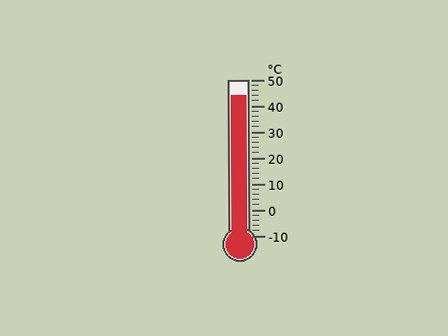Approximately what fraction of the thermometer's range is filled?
The thermometer is filled to approximately 90% of its range.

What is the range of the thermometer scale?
The thermometer scale ranges from -10°C to 50°C.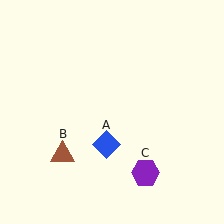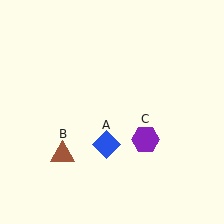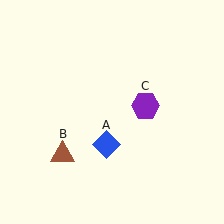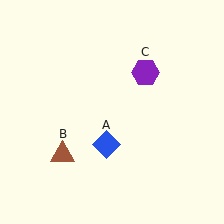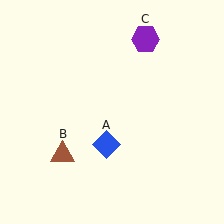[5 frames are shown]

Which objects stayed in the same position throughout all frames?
Blue diamond (object A) and brown triangle (object B) remained stationary.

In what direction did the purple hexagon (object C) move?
The purple hexagon (object C) moved up.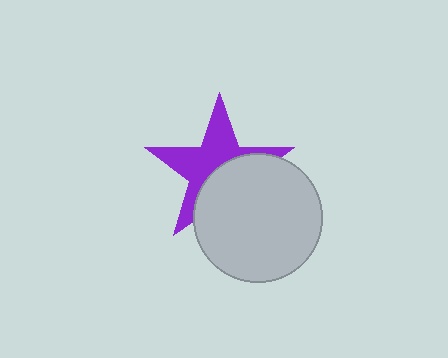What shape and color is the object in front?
The object in front is a light gray circle.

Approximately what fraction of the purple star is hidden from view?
Roughly 46% of the purple star is hidden behind the light gray circle.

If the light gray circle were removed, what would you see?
You would see the complete purple star.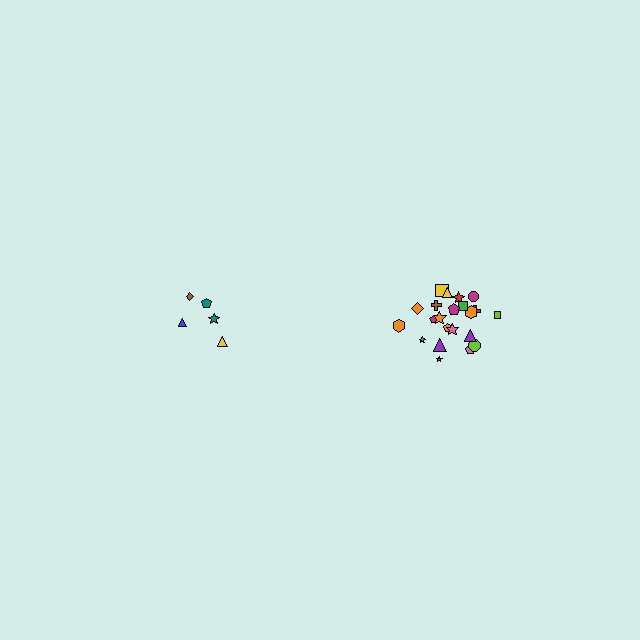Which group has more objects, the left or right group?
The right group.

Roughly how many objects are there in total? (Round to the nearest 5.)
Roughly 25 objects in total.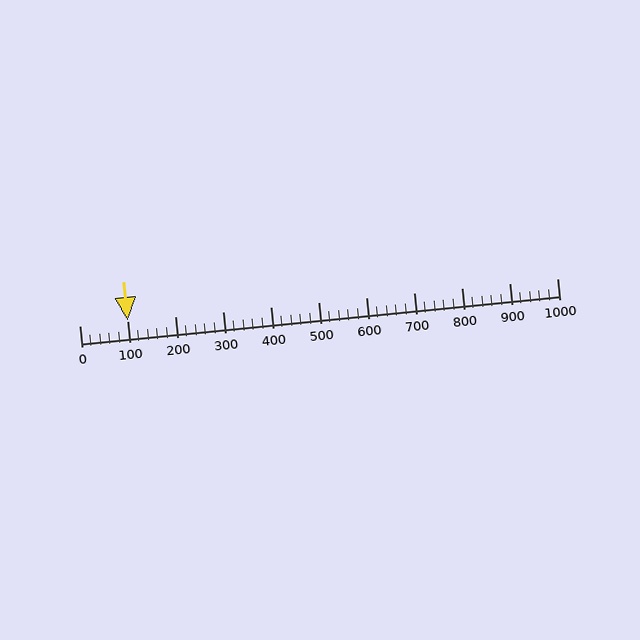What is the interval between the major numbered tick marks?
The major tick marks are spaced 100 units apart.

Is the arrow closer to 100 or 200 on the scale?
The arrow is closer to 100.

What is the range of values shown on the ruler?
The ruler shows values from 0 to 1000.